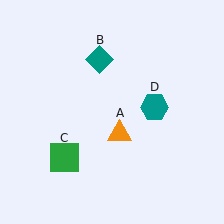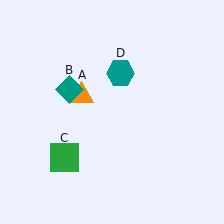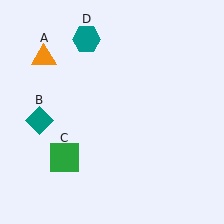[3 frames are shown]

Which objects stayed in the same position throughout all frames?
Green square (object C) remained stationary.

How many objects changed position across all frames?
3 objects changed position: orange triangle (object A), teal diamond (object B), teal hexagon (object D).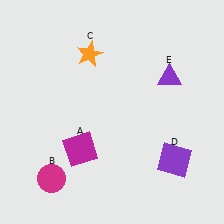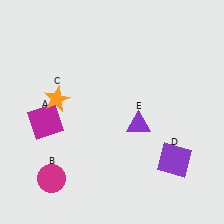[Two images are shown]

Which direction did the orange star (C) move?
The orange star (C) moved down.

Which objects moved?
The objects that moved are: the magenta square (A), the orange star (C), the purple triangle (E).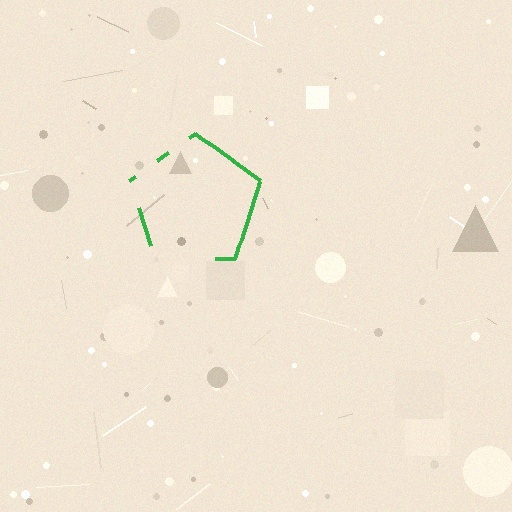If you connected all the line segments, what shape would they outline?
They would outline a pentagon.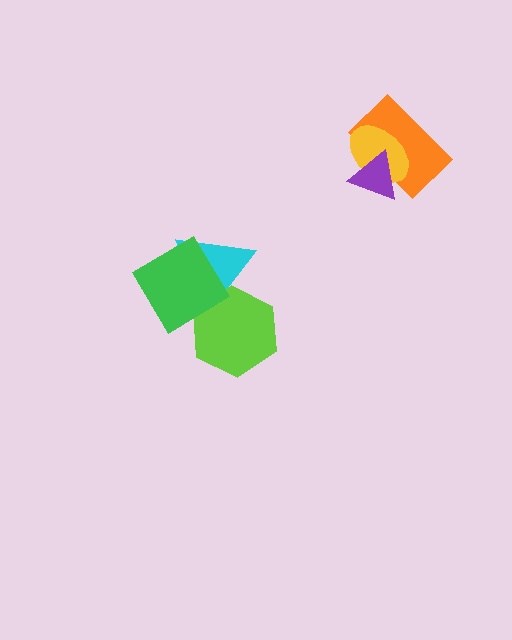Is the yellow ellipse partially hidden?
Yes, it is partially covered by another shape.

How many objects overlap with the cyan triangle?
2 objects overlap with the cyan triangle.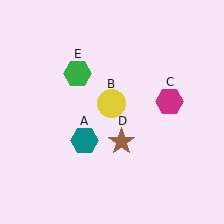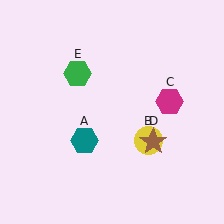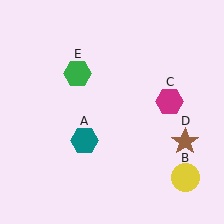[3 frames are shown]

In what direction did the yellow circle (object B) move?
The yellow circle (object B) moved down and to the right.